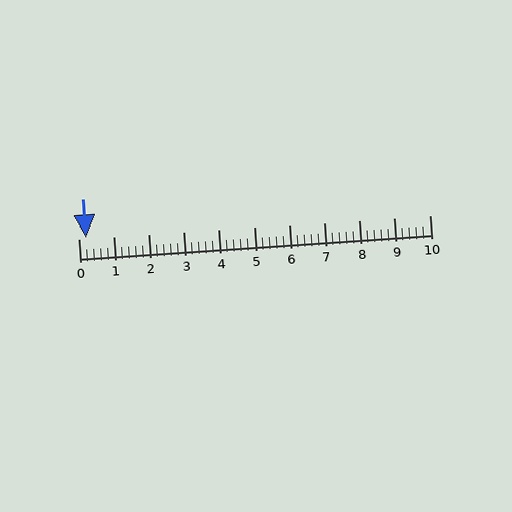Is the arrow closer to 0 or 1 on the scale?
The arrow is closer to 0.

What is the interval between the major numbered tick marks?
The major tick marks are spaced 1 units apart.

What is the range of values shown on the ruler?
The ruler shows values from 0 to 10.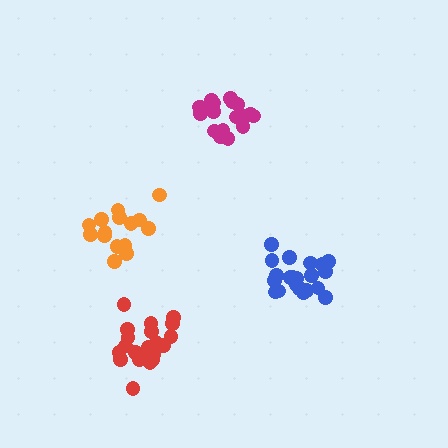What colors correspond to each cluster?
The clusters are colored: magenta, blue, orange, red.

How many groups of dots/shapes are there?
There are 4 groups.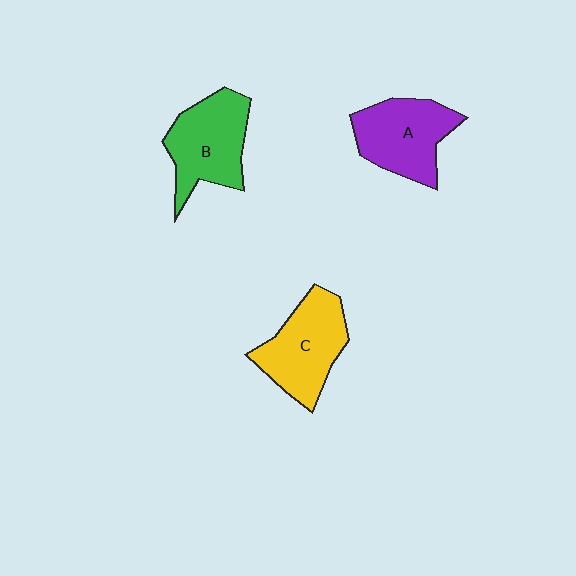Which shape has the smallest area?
Shape A (purple).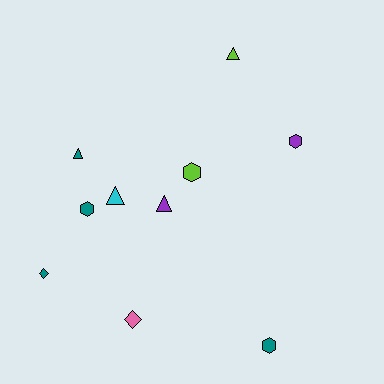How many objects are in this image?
There are 10 objects.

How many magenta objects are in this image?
There are no magenta objects.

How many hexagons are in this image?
There are 4 hexagons.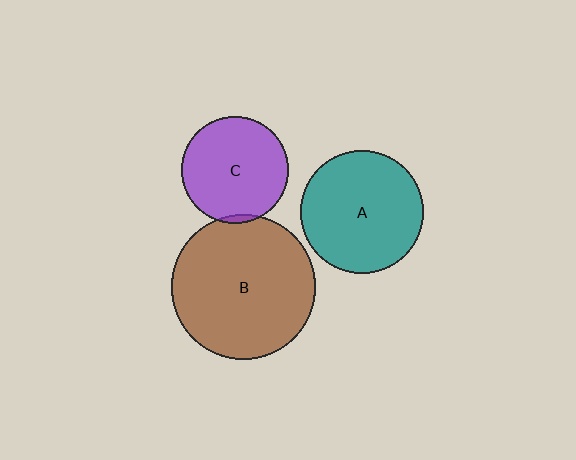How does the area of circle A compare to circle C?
Approximately 1.3 times.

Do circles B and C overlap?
Yes.